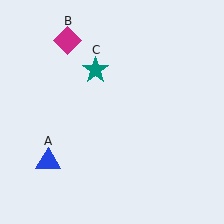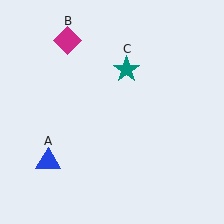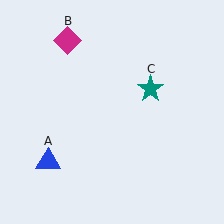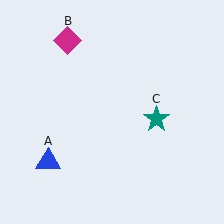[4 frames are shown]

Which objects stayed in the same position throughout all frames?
Blue triangle (object A) and magenta diamond (object B) remained stationary.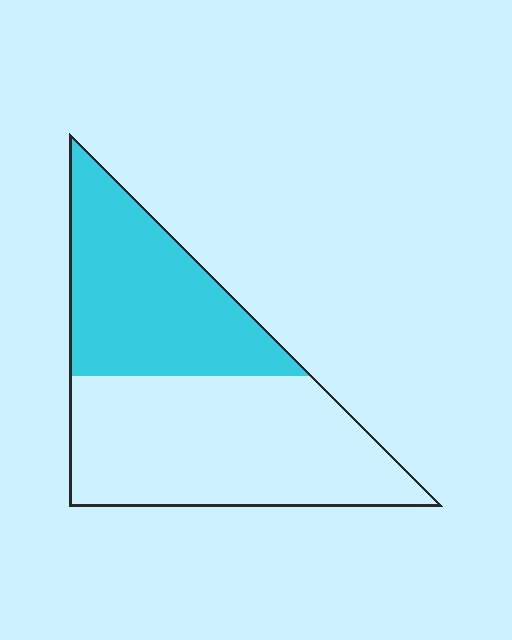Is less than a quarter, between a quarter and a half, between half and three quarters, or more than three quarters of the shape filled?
Between a quarter and a half.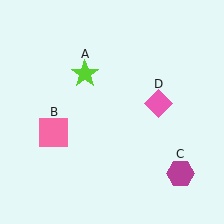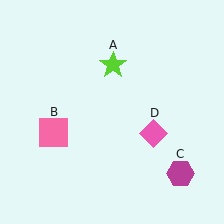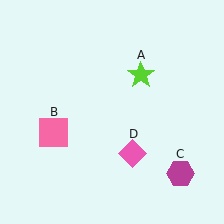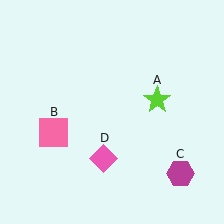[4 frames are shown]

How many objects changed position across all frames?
2 objects changed position: lime star (object A), pink diamond (object D).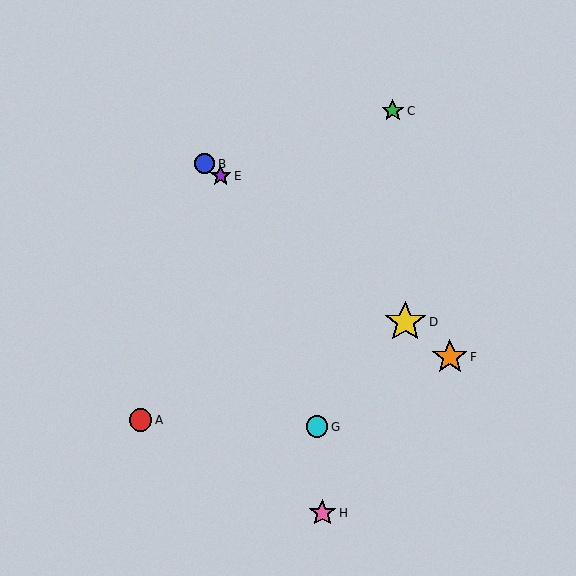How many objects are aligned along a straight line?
4 objects (B, D, E, F) are aligned along a straight line.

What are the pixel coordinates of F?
Object F is at (450, 357).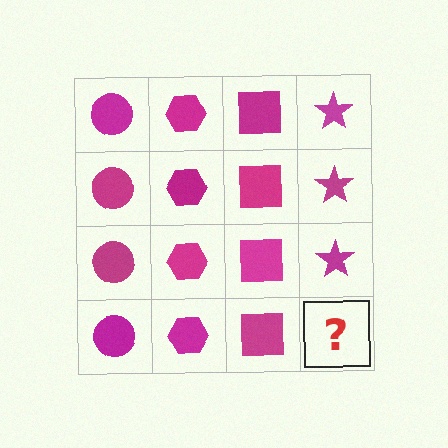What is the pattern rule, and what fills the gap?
The rule is that each column has a consistent shape. The gap should be filled with a magenta star.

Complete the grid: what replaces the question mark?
The question mark should be replaced with a magenta star.